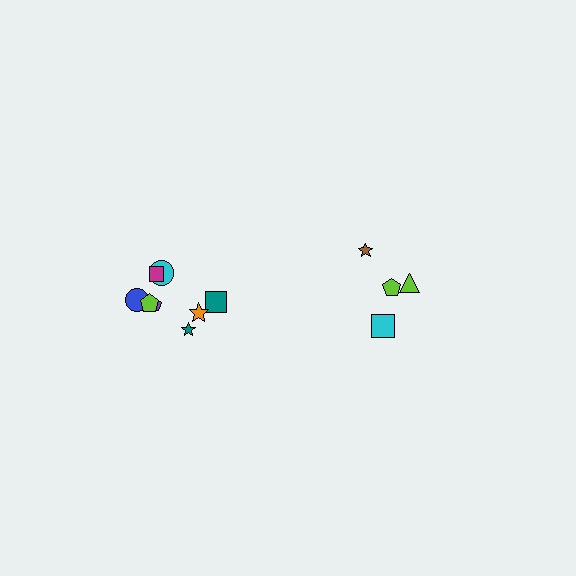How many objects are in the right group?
There are 4 objects.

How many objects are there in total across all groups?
There are 12 objects.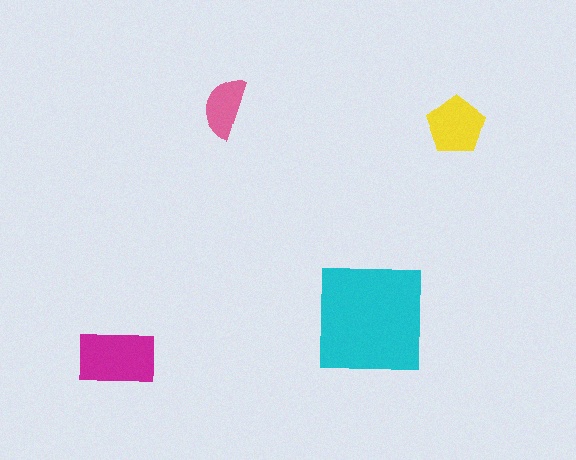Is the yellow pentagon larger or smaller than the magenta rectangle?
Smaller.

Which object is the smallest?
The pink semicircle.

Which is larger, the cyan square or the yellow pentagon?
The cyan square.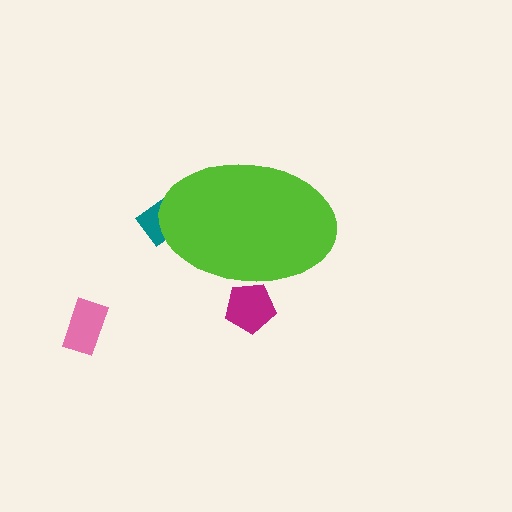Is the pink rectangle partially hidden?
No, the pink rectangle is fully visible.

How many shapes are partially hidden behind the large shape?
2 shapes are partially hidden.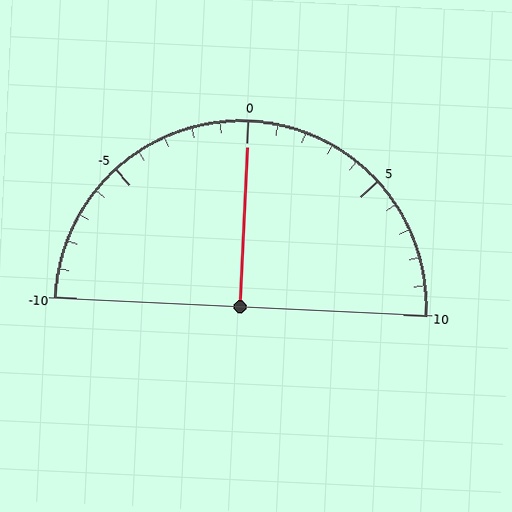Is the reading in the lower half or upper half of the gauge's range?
The reading is in the upper half of the range (-10 to 10).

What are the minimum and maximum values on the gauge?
The gauge ranges from -10 to 10.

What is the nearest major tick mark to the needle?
The nearest major tick mark is 0.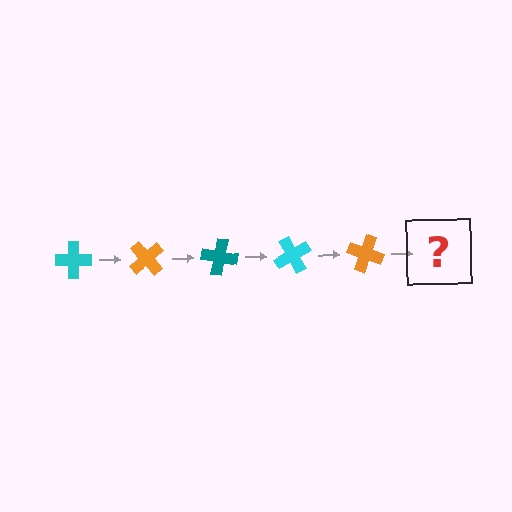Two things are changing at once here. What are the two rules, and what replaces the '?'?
The two rules are that it rotates 50 degrees each step and the color cycles through cyan, orange, and teal. The '?' should be a teal cross, rotated 250 degrees from the start.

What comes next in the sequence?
The next element should be a teal cross, rotated 250 degrees from the start.